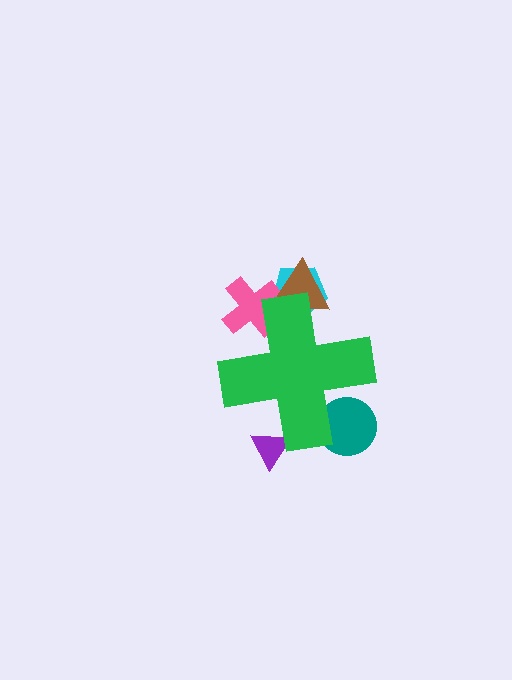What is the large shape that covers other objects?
A green cross.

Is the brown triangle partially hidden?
Yes, the brown triangle is partially hidden behind the green cross.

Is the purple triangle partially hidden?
Yes, the purple triangle is partially hidden behind the green cross.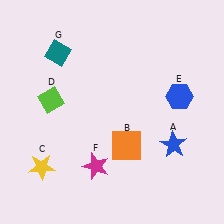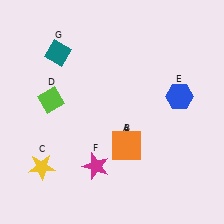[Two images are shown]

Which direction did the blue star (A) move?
The blue star (A) moved left.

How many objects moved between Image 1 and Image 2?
1 object moved between the two images.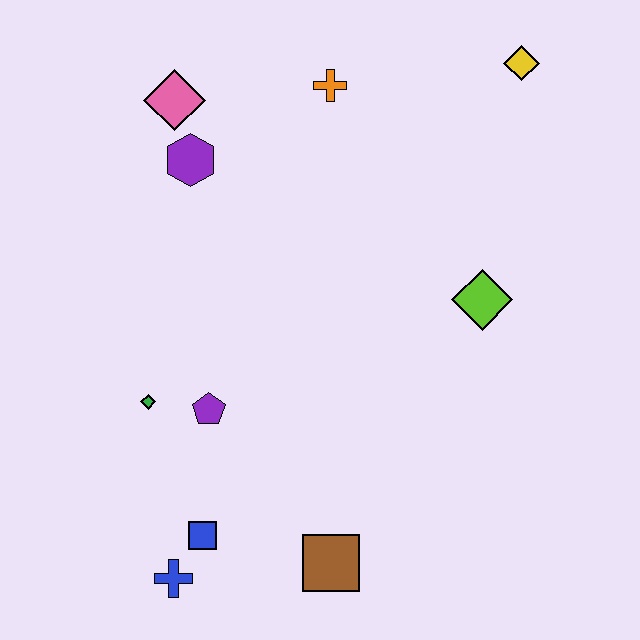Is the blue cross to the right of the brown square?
No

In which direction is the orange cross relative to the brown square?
The orange cross is above the brown square.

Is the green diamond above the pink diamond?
No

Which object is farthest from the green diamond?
The yellow diamond is farthest from the green diamond.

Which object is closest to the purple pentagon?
The green diamond is closest to the purple pentagon.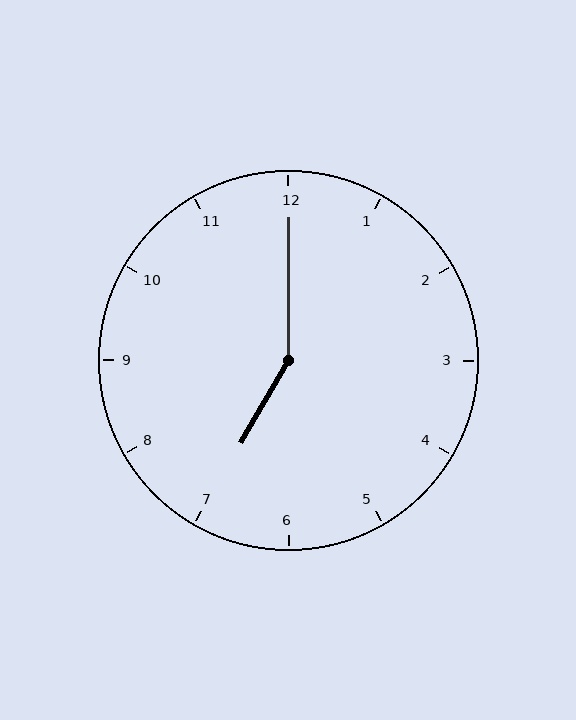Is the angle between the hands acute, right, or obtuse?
It is obtuse.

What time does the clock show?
7:00.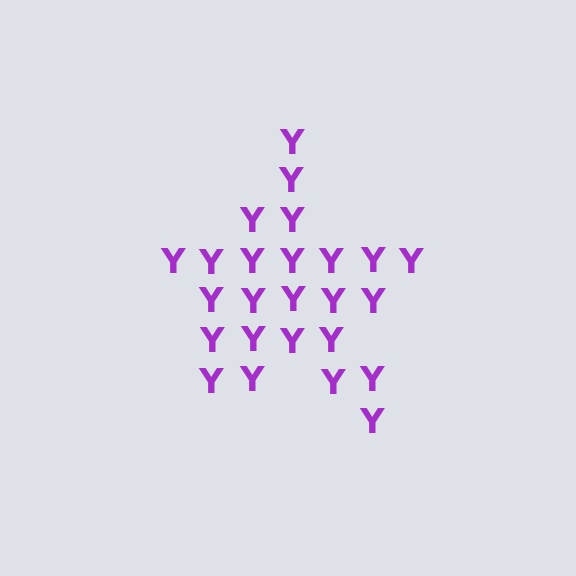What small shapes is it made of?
It is made of small letter Y's.